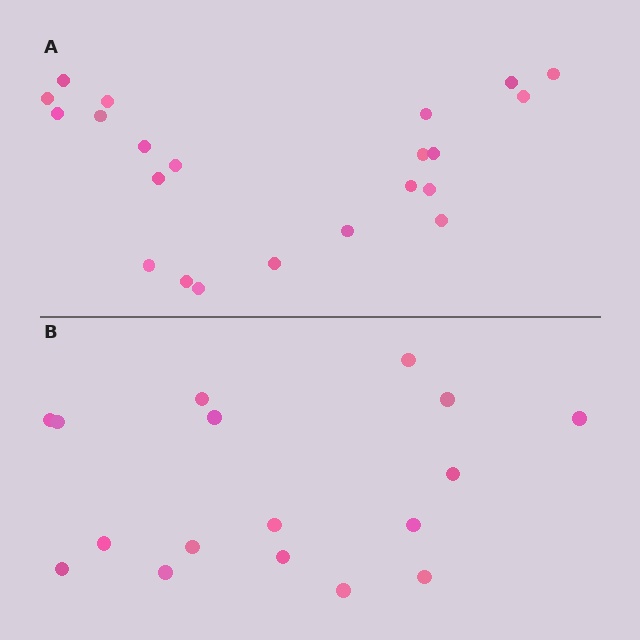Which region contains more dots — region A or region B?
Region A (the top region) has more dots.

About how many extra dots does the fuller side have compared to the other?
Region A has about 5 more dots than region B.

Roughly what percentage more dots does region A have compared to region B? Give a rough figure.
About 30% more.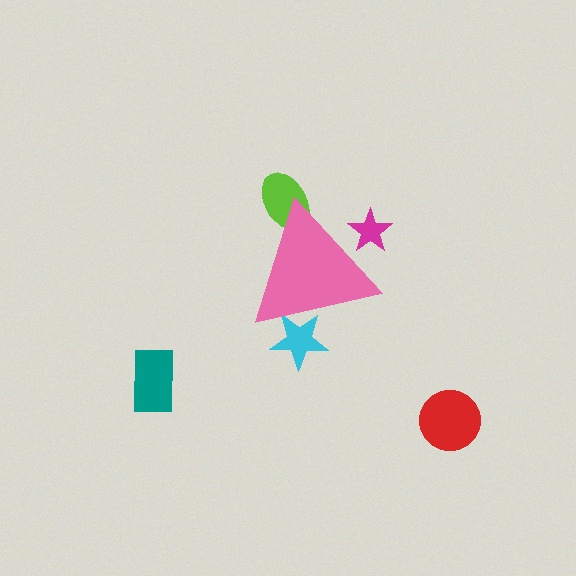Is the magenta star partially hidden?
Yes, the magenta star is partially hidden behind the pink triangle.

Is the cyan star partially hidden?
Yes, the cyan star is partially hidden behind the pink triangle.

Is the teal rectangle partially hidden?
No, the teal rectangle is fully visible.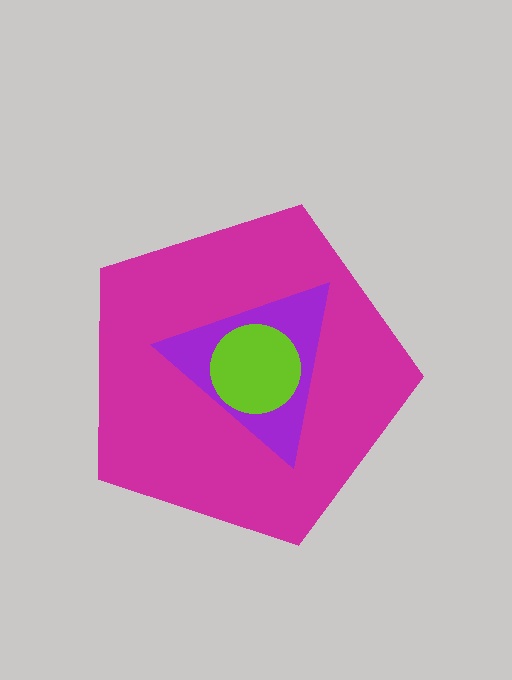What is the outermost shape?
The magenta pentagon.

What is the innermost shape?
The lime circle.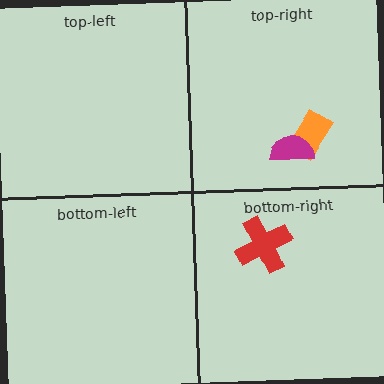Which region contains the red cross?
The bottom-right region.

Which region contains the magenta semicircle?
The top-right region.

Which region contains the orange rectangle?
The top-right region.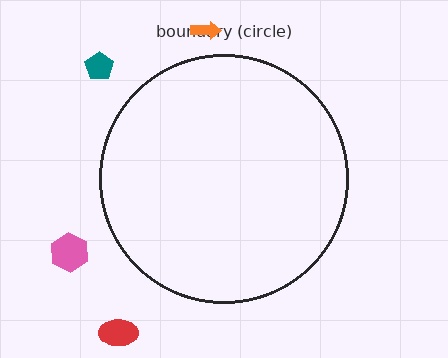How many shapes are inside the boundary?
0 inside, 4 outside.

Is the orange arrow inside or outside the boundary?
Outside.